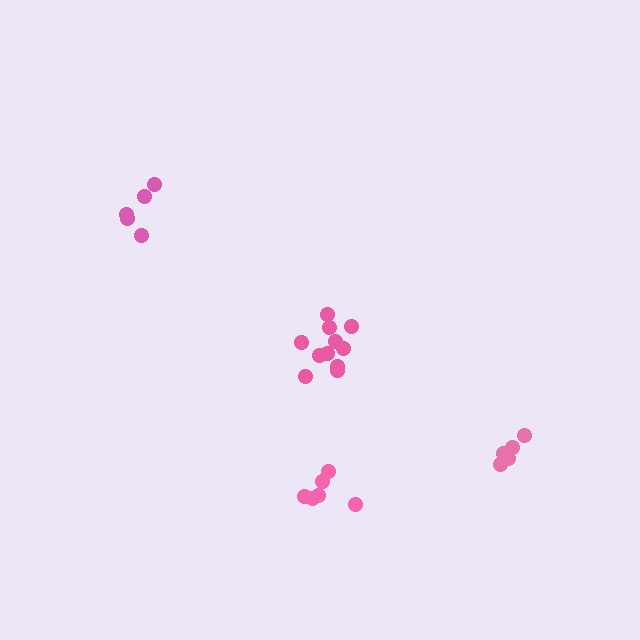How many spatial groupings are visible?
There are 4 spatial groupings.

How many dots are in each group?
Group 1: 11 dots, Group 2: 5 dots, Group 3: 5 dots, Group 4: 6 dots (27 total).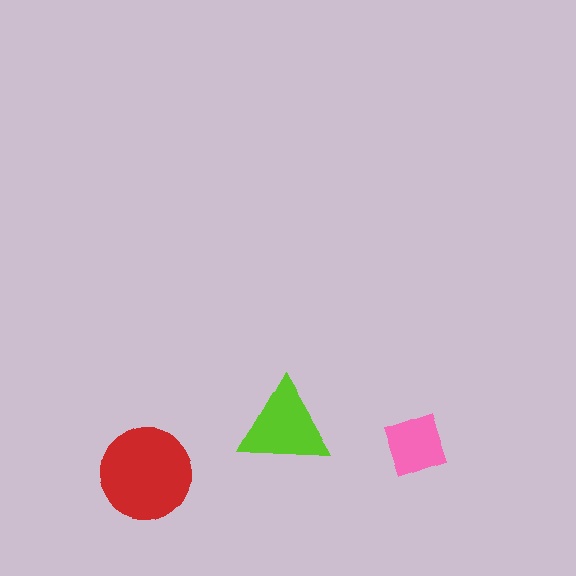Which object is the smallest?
The pink square.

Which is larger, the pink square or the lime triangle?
The lime triangle.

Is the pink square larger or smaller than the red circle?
Smaller.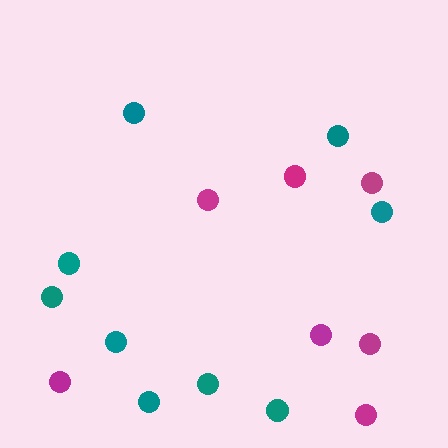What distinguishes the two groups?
There are 2 groups: one group of teal circles (9) and one group of magenta circles (7).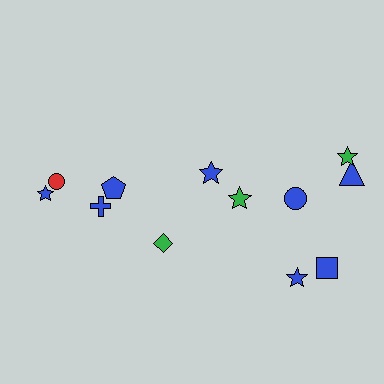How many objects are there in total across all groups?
There are 12 objects.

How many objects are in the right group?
There are 7 objects.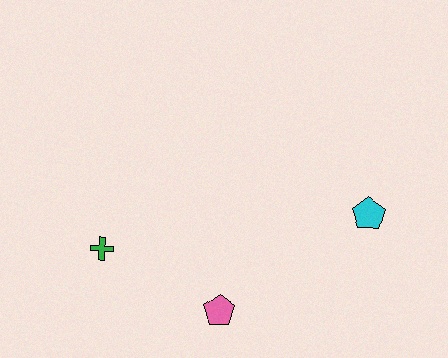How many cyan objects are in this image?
There is 1 cyan object.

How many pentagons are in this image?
There are 2 pentagons.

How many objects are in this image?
There are 3 objects.